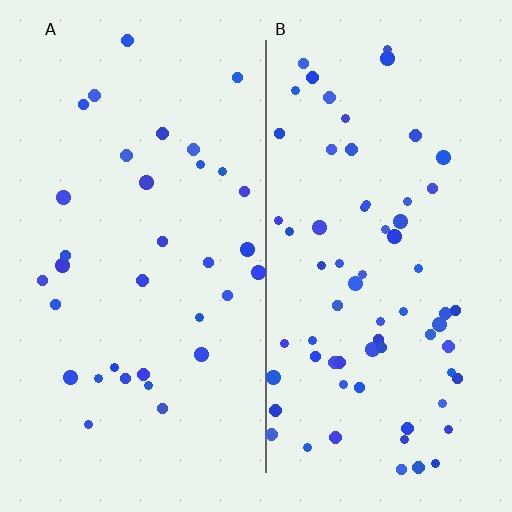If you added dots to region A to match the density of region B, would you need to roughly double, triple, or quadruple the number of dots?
Approximately double.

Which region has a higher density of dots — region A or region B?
B (the right).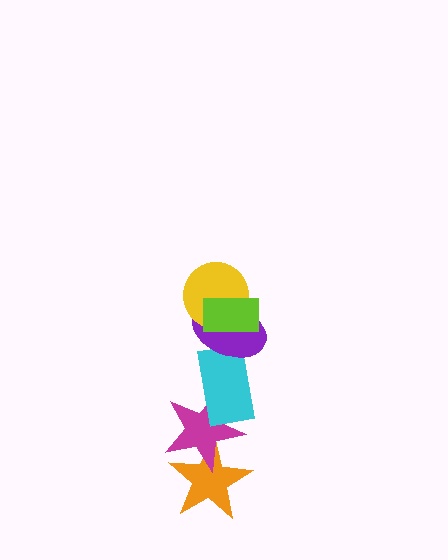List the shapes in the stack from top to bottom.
From top to bottom: the lime rectangle, the yellow circle, the purple ellipse, the cyan rectangle, the magenta star, the orange star.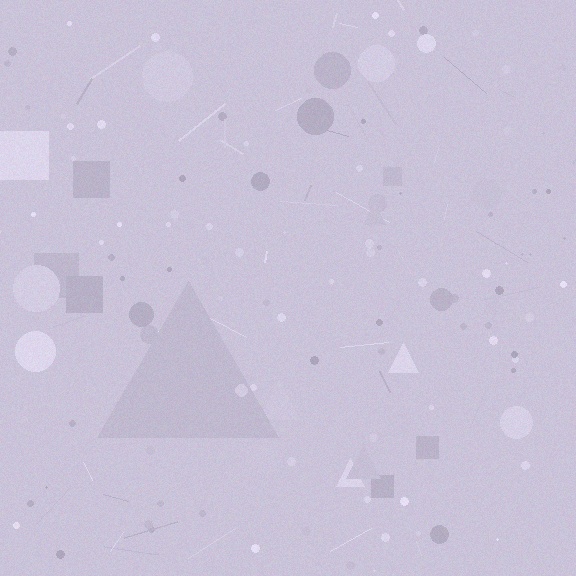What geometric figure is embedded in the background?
A triangle is embedded in the background.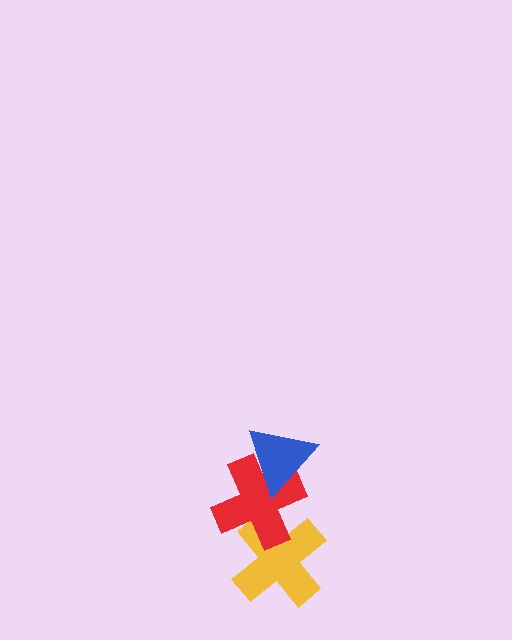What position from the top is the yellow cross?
The yellow cross is 3rd from the top.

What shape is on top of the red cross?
The blue triangle is on top of the red cross.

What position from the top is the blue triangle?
The blue triangle is 1st from the top.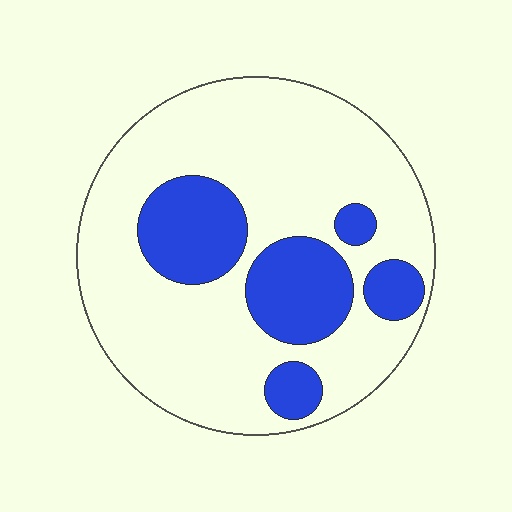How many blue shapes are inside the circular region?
5.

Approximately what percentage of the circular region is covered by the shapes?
Approximately 25%.